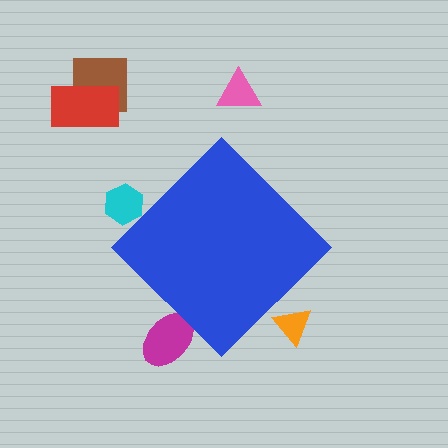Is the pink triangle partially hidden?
No, the pink triangle is fully visible.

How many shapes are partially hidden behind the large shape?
3 shapes are partially hidden.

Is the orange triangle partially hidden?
Yes, the orange triangle is partially hidden behind the blue diamond.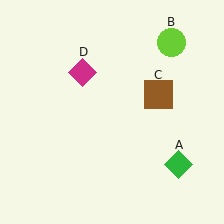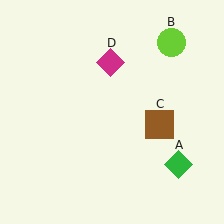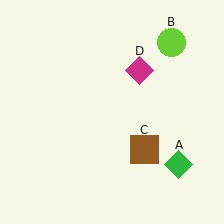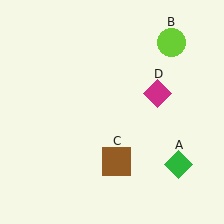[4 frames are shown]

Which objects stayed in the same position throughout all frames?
Green diamond (object A) and lime circle (object B) remained stationary.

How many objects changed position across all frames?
2 objects changed position: brown square (object C), magenta diamond (object D).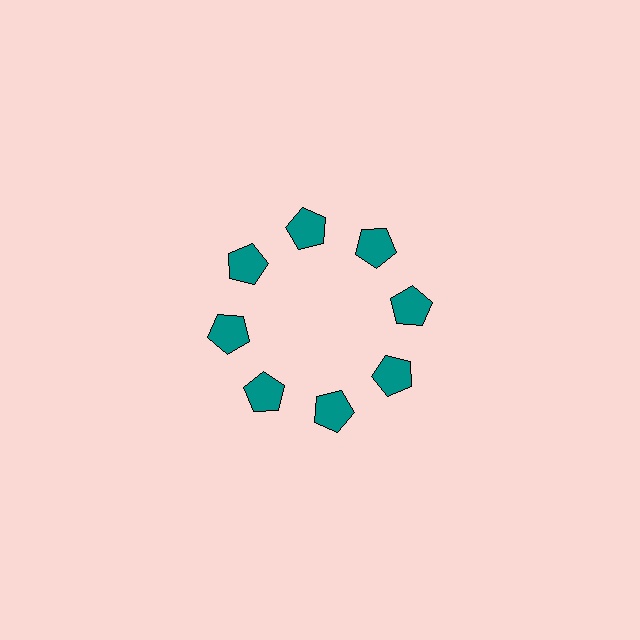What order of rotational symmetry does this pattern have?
This pattern has 8-fold rotational symmetry.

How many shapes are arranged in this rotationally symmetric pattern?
There are 8 shapes, arranged in 8 groups of 1.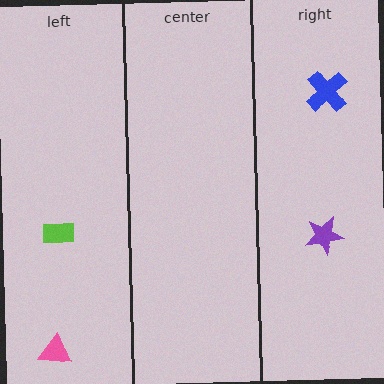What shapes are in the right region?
The purple star, the blue cross.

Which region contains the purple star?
The right region.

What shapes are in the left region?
The lime rectangle, the pink triangle.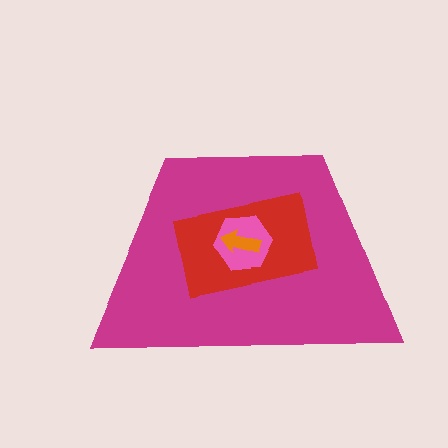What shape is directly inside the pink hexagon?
The orange arrow.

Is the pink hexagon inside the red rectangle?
Yes.